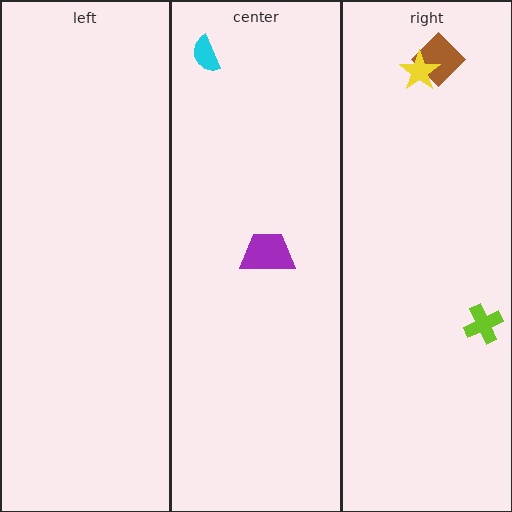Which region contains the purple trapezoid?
The center region.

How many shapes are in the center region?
2.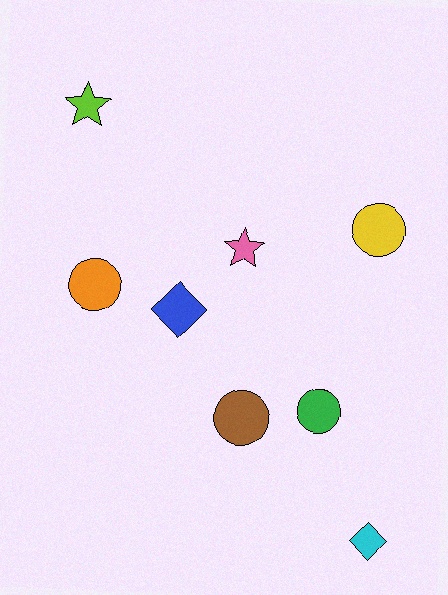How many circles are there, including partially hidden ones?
There are 4 circles.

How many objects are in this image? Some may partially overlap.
There are 8 objects.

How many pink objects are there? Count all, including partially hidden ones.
There is 1 pink object.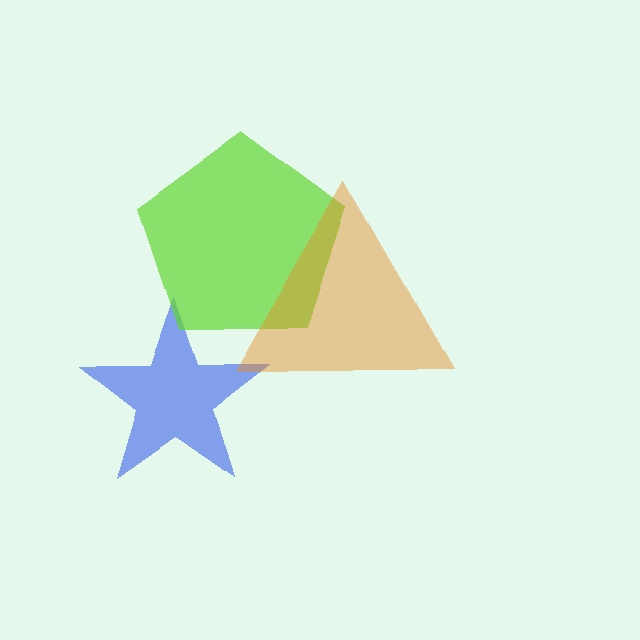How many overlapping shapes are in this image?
There are 3 overlapping shapes in the image.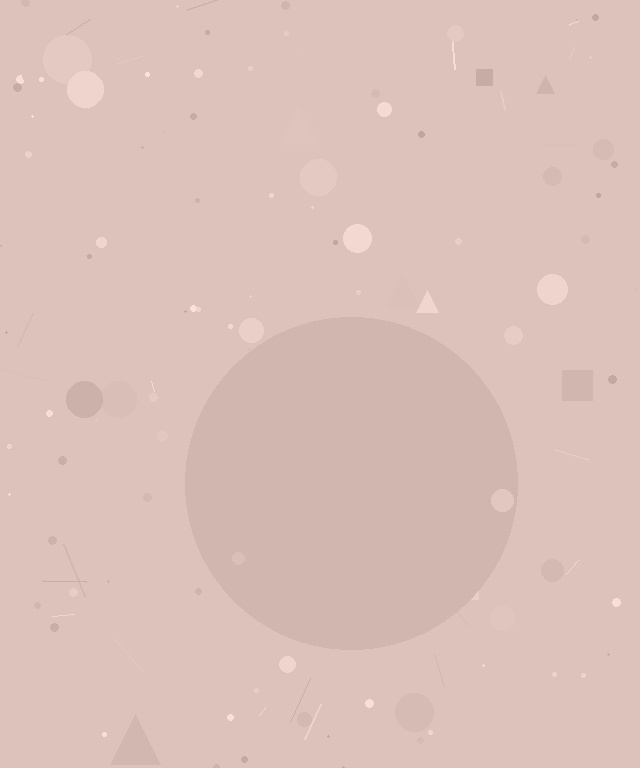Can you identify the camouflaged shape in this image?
The camouflaged shape is a circle.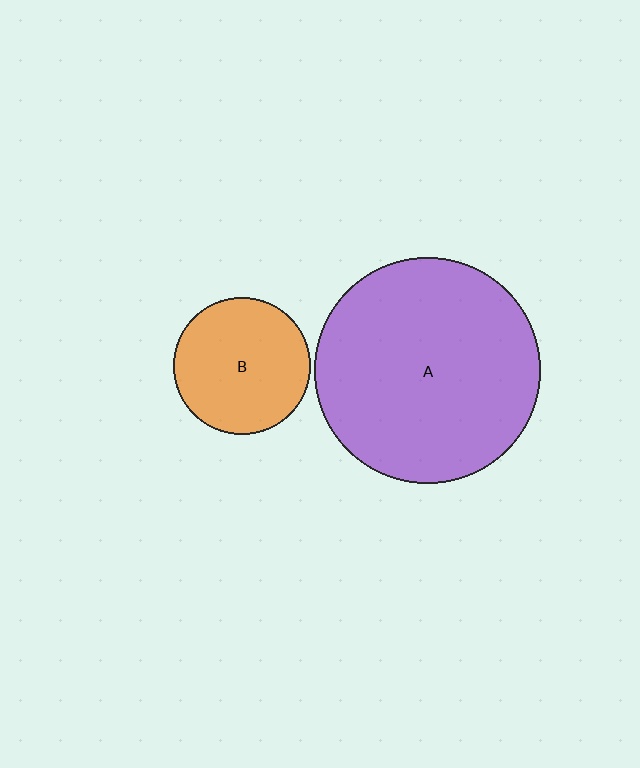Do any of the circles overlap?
No, none of the circles overlap.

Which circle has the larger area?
Circle A (purple).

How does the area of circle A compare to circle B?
Approximately 2.7 times.